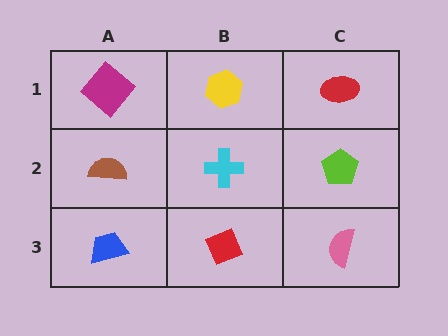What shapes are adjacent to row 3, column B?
A cyan cross (row 2, column B), a blue trapezoid (row 3, column A), a pink semicircle (row 3, column C).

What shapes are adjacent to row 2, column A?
A magenta diamond (row 1, column A), a blue trapezoid (row 3, column A), a cyan cross (row 2, column B).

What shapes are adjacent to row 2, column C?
A red ellipse (row 1, column C), a pink semicircle (row 3, column C), a cyan cross (row 2, column B).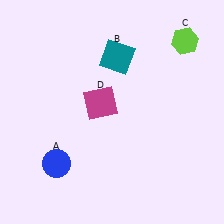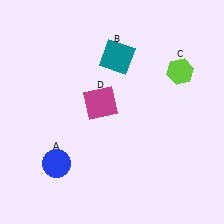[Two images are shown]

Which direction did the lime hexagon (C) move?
The lime hexagon (C) moved down.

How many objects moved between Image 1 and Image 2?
1 object moved between the two images.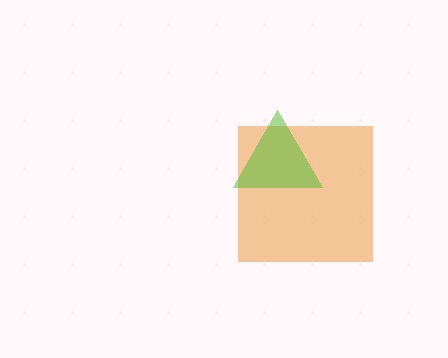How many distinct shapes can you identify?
There are 2 distinct shapes: an orange square, a lime triangle.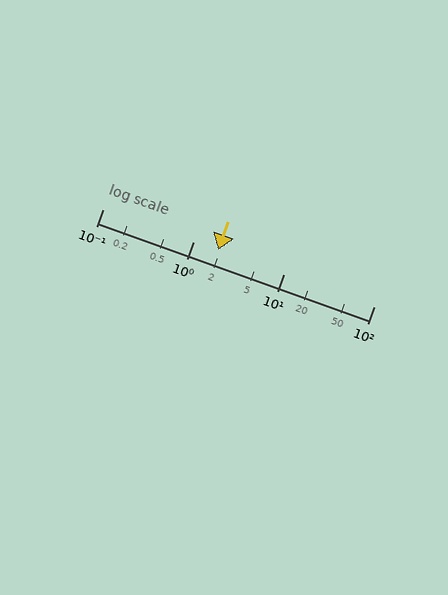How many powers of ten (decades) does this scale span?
The scale spans 3 decades, from 0.1 to 100.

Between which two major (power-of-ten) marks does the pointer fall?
The pointer is between 1 and 10.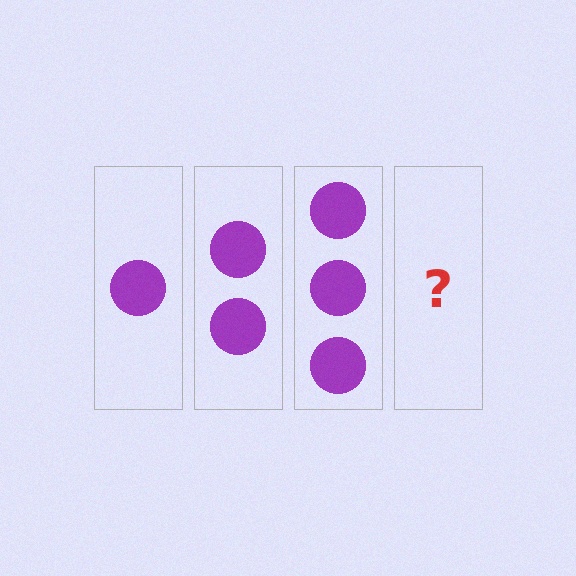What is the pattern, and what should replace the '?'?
The pattern is that each step adds one more circle. The '?' should be 4 circles.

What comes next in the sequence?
The next element should be 4 circles.